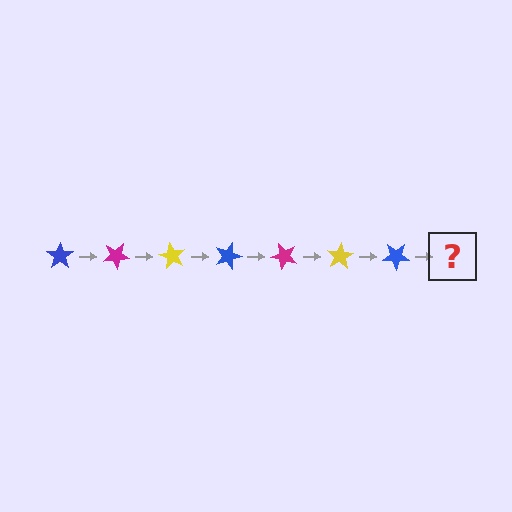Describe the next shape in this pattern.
It should be a magenta star, rotated 210 degrees from the start.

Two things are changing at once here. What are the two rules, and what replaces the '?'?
The two rules are that it rotates 30 degrees each step and the color cycles through blue, magenta, and yellow. The '?' should be a magenta star, rotated 210 degrees from the start.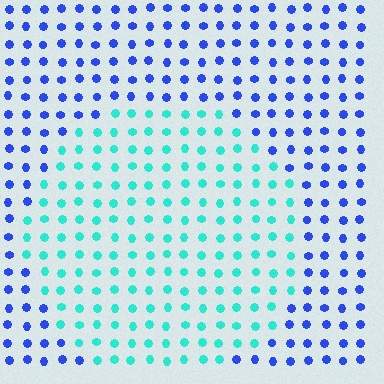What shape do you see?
I see a circle.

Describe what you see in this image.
The image is filled with small blue elements in a uniform arrangement. A circle-shaped region is visible where the elements are tinted to a slightly different hue, forming a subtle color boundary.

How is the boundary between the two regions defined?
The boundary is defined purely by a slight shift in hue (about 59 degrees). Spacing, size, and orientation are identical on both sides.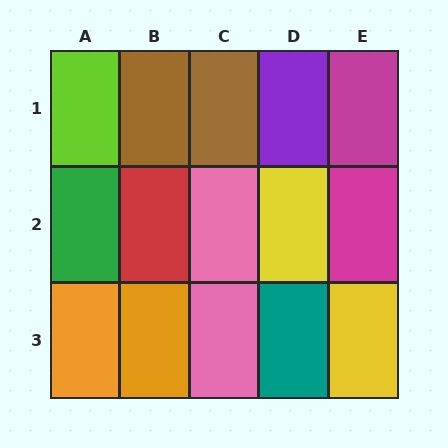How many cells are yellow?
2 cells are yellow.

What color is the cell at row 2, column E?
Magenta.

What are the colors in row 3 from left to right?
Orange, orange, pink, teal, yellow.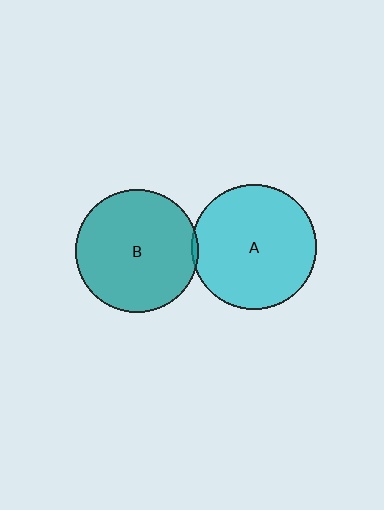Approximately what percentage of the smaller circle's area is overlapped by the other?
Approximately 5%.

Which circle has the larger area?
Circle A (cyan).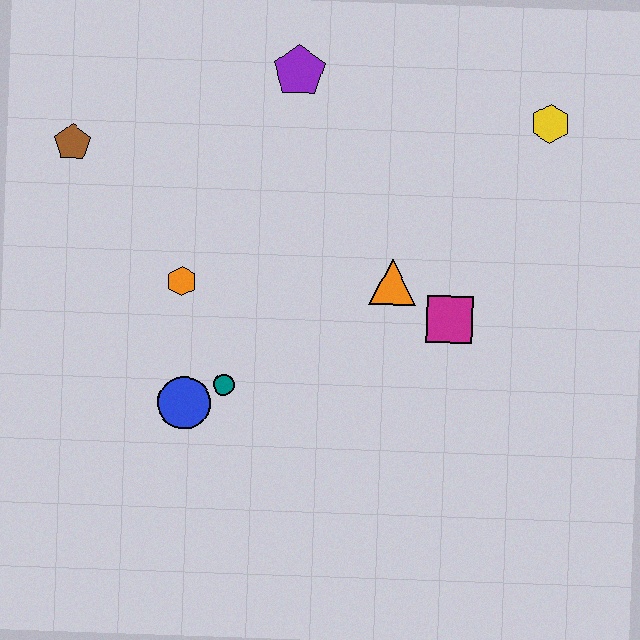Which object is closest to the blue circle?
The teal circle is closest to the blue circle.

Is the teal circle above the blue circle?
Yes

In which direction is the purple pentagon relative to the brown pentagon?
The purple pentagon is to the right of the brown pentagon.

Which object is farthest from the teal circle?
The yellow hexagon is farthest from the teal circle.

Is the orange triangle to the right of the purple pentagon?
Yes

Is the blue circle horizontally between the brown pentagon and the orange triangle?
Yes